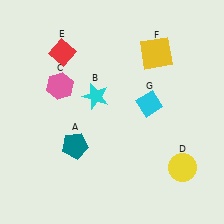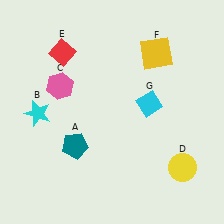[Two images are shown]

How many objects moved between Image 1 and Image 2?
1 object moved between the two images.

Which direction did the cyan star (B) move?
The cyan star (B) moved left.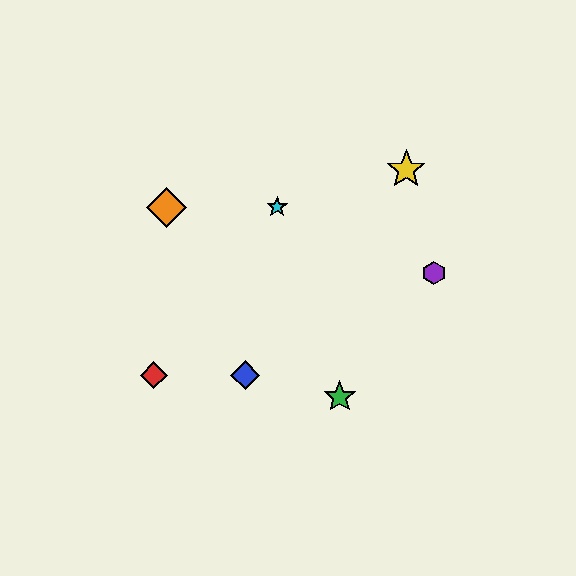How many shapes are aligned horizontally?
2 shapes (the orange diamond, the cyan star) are aligned horizontally.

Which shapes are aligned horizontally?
The orange diamond, the cyan star are aligned horizontally.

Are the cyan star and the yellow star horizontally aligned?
No, the cyan star is at y≈207 and the yellow star is at y≈169.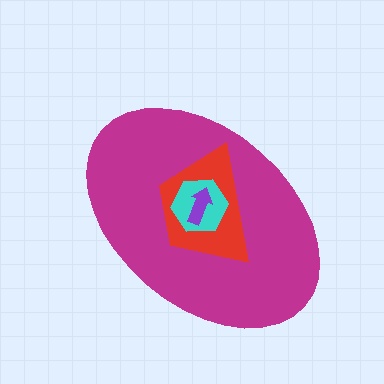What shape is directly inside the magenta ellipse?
The red trapezoid.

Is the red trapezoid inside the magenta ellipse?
Yes.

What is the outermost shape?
The magenta ellipse.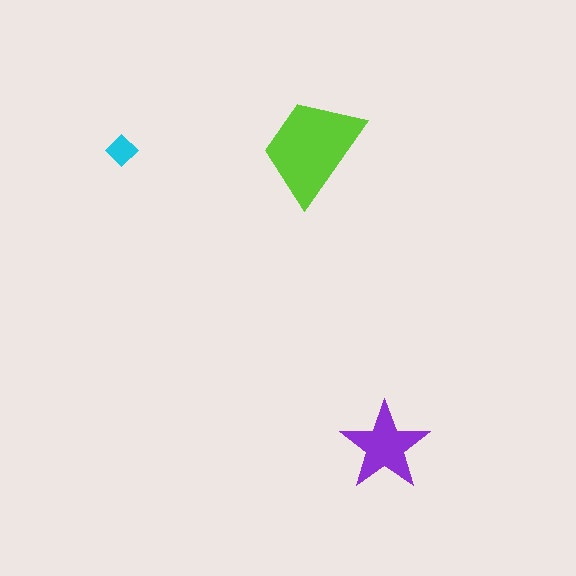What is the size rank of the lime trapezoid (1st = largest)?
1st.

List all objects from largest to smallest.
The lime trapezoid, the purple star, the cyan diamond.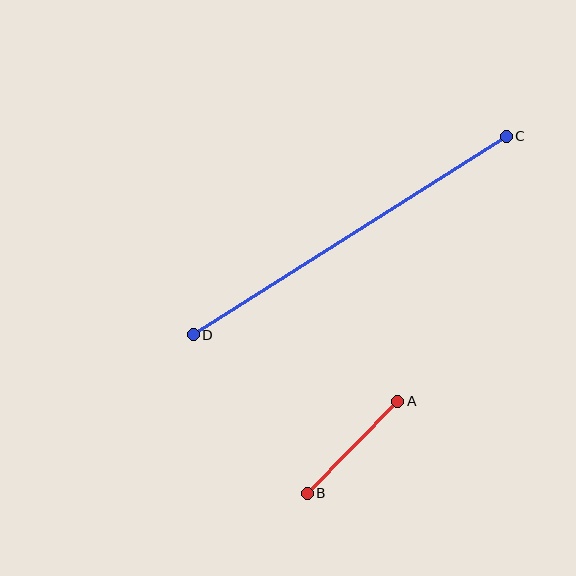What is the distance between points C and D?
The distance is approximately 371 pixels.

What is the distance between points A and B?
The distance is approximately 129 pixels.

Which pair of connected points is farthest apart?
Points C and D are farthest apart.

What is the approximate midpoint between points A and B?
The midpoint is at approximately (353, 447) pixels.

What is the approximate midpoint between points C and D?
The midpoint is at approximately (350, 236) pixels.